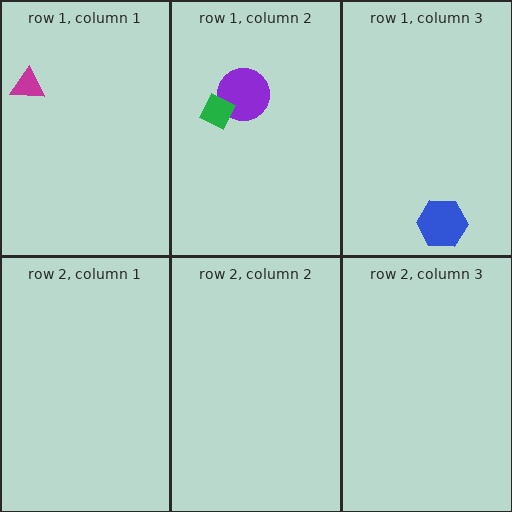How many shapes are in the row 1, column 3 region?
1.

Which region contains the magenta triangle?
The row 1, column 1 region.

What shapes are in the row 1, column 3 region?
The blue hexagon.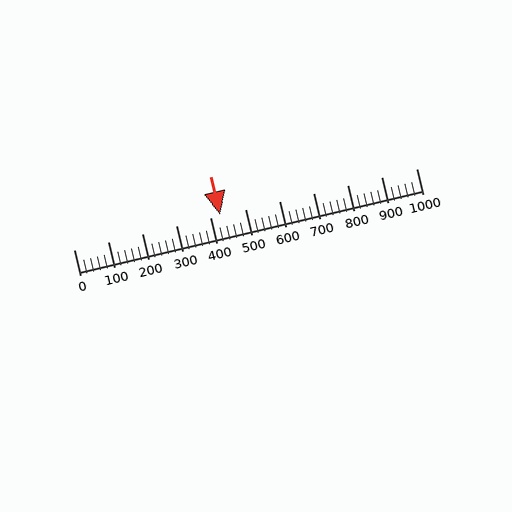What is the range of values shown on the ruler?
The ruler shows values from 0 to 1000.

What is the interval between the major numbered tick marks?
The major tick marks are spaced 100 units apart.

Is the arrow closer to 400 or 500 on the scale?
The arrow is closer to 400.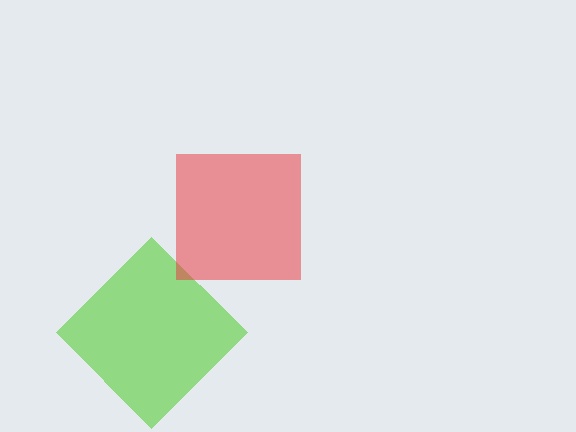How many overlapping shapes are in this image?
There are 2 overlapping shapes in the image.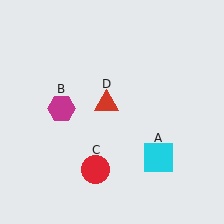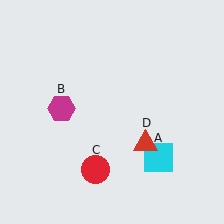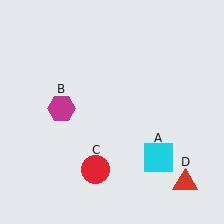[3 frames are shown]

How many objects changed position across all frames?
1 object changed position: red triangle (object D).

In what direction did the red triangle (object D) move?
The red triangle (object D) moved down and to the right.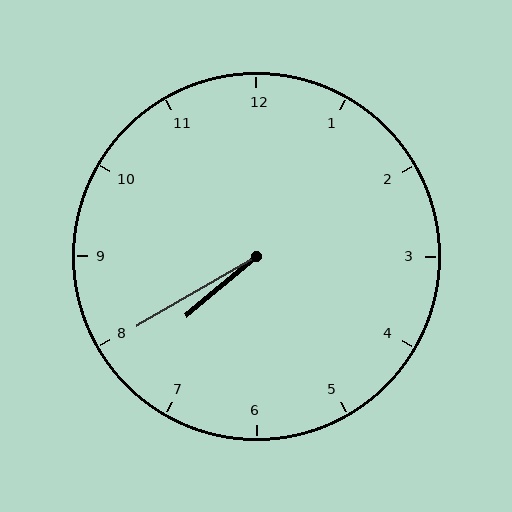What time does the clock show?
7:40.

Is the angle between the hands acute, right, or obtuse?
It is acute.